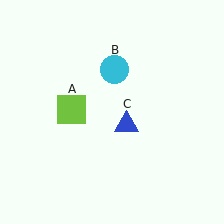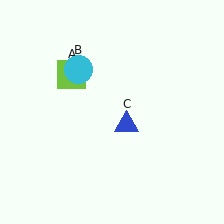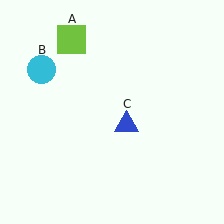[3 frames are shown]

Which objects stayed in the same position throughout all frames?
Blue triangle (object C) remained stationary.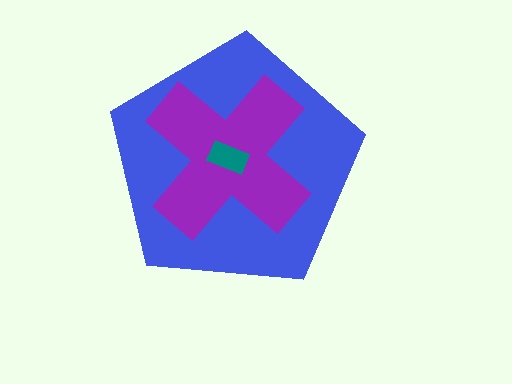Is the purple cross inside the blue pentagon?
Yes.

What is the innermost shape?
The teal rectangle.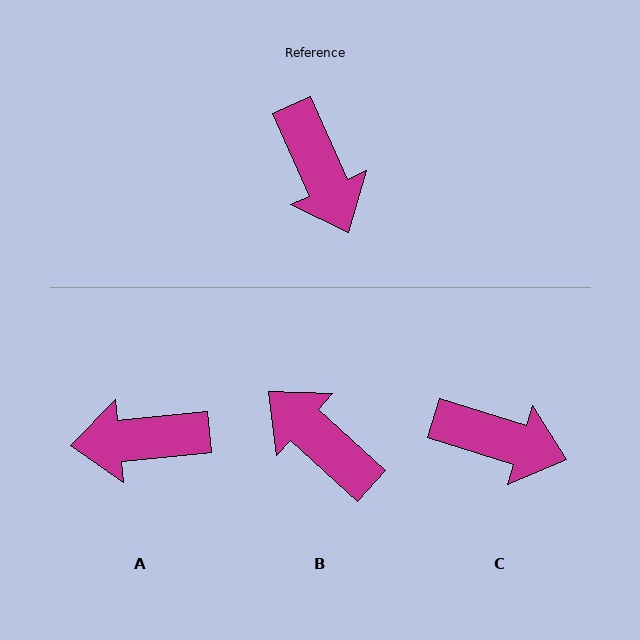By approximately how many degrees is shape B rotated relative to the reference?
Approximately 156 degrees clockwise.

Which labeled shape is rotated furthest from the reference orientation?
B, about 156 degrees away.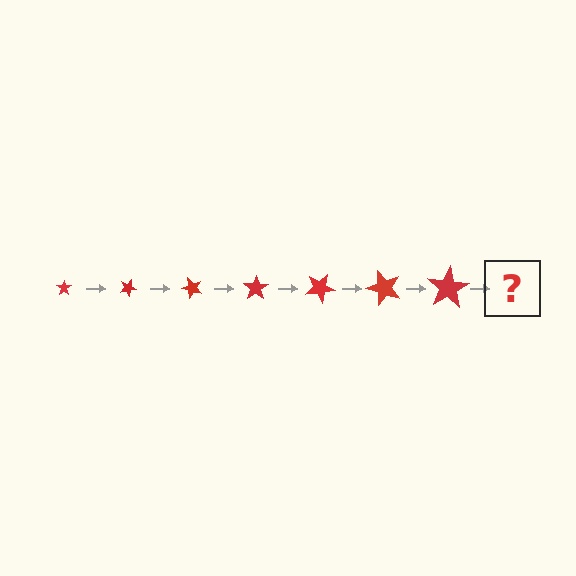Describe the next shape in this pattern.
It should be a star, larger than the previous one and rotated 175 degrees from the start.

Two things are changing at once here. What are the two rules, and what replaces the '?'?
The two rules are that the star grows larger each step and it rotates 25 degrees each step. The '?' should be a star, larger than the previous one and rotated 175 degrees from the start.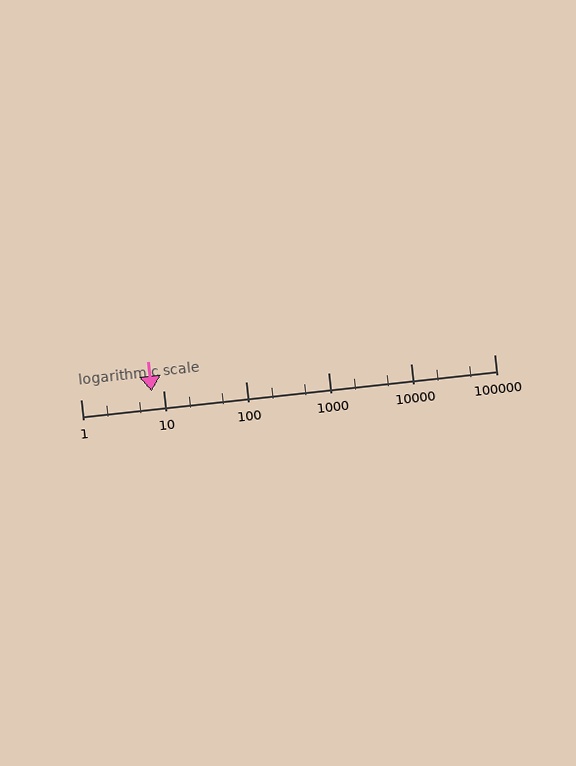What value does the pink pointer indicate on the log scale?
The pointer indicates approximately 7.3.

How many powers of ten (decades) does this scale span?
The scale spans 5 decades, from 1 to 100000.